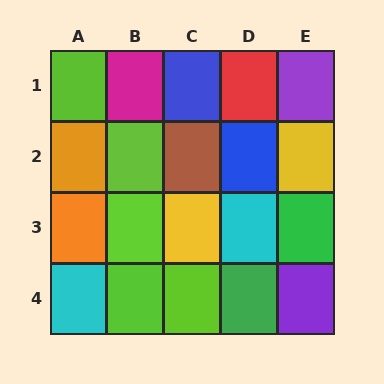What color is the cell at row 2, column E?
Yellow.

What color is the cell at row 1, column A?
Lime.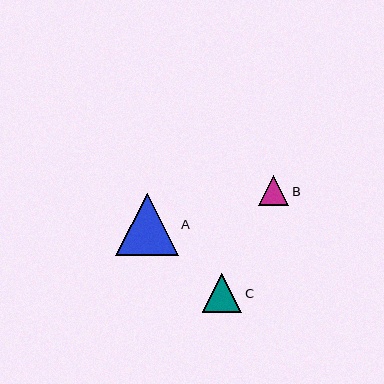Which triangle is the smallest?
Triangle B is the smallest with a size of approximately 30 pixels.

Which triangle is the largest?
Triangle A is the largest with a size of approximately 62 pixels.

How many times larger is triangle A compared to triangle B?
Triangle A is approximately 2.1 times the size of triangle B.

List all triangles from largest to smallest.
From largest to smallest: A, C, B.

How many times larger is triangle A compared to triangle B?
Triangle A is approximately 2.1 times the size of triangle B.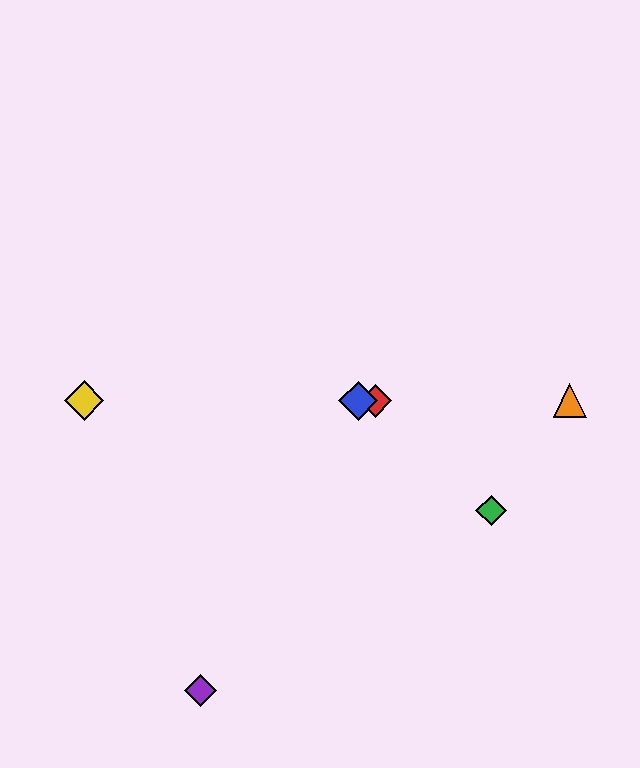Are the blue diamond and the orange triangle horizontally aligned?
Yes, both are at y≈401.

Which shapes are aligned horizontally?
The red diamond, the blue diamond, the yellow diamond, the orange triangle are aligned horizontally.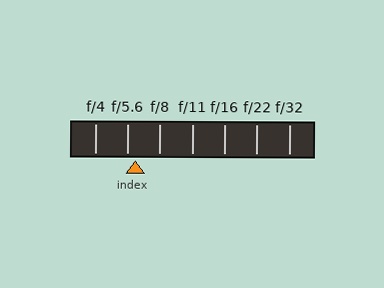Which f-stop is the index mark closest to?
The index mark is closest to f/5.6.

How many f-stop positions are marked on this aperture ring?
There are 7 f-stop positions marked.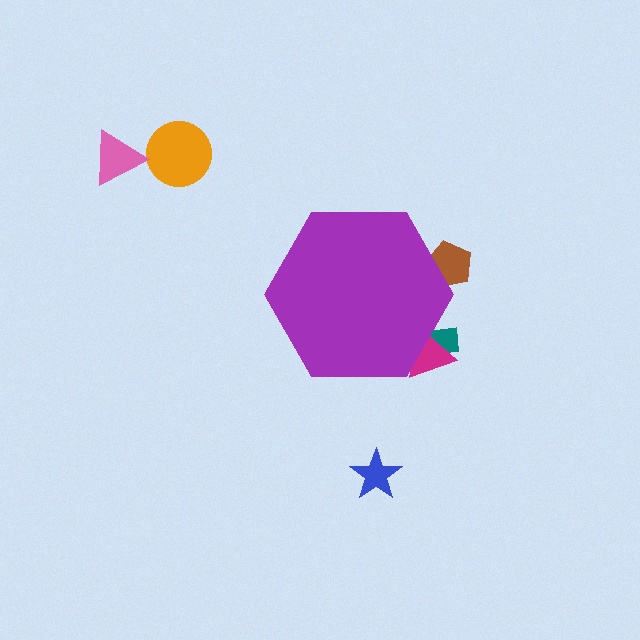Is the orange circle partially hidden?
No, the orange circle is fully visible.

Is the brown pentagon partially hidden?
Yes, the brown pentagon is partially hidden behind the purple hexagon.